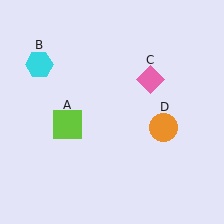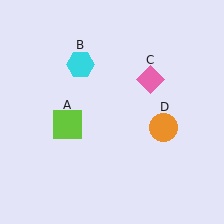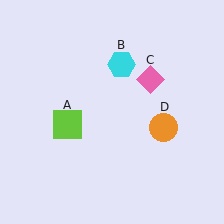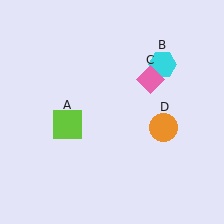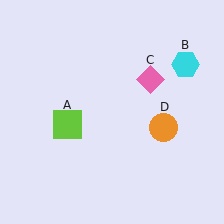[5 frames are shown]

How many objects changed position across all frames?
1 object changed position: cyan hexagon (object B).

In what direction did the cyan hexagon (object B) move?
The cyan hexagon (object B) moved right.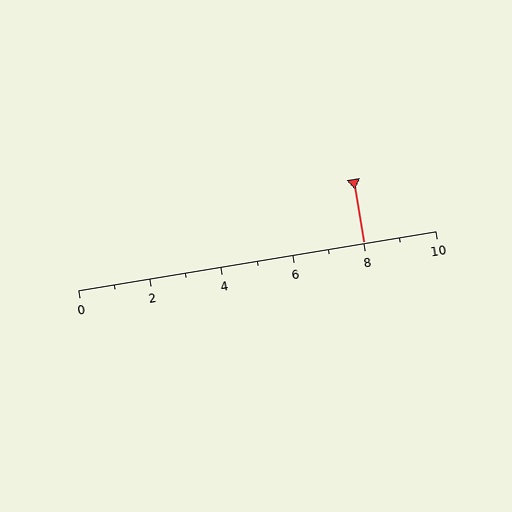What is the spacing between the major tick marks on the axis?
The major ticks are spaced 2 apart.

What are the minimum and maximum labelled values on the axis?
The axis runs from 0 to 10.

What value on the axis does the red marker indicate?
The marker indicates approximately 8.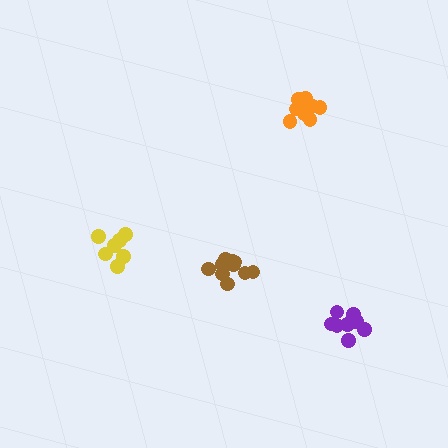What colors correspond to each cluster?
The clusters are colored: orange, yellow, brown, purple.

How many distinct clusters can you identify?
There are 4 distinct clusters.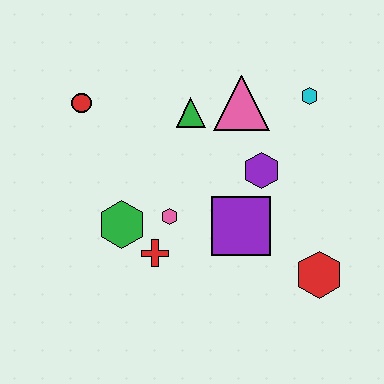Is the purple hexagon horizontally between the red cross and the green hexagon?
No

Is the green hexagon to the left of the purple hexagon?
Yes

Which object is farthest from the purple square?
The red circle is farthest from the purple square.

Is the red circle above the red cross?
Yes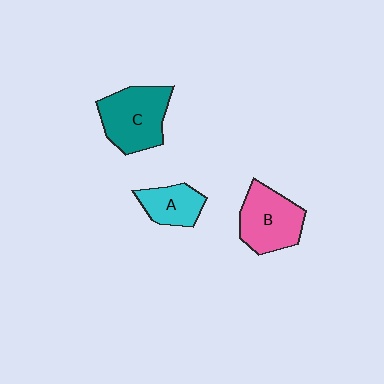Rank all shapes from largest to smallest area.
From largest to smallest: C (teal), B (pink), A (cyan).